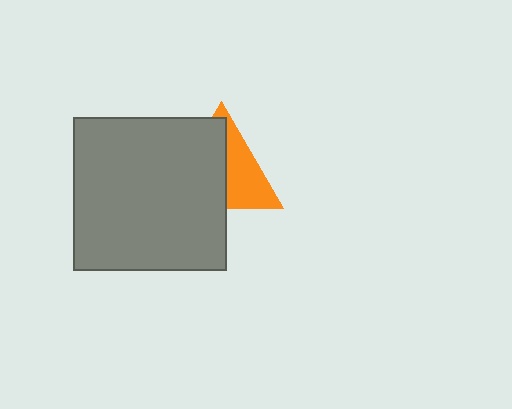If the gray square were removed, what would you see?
You would see the complete orange triangle.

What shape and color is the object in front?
The object in front is a gray square.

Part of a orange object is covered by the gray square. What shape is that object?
It is a triangle.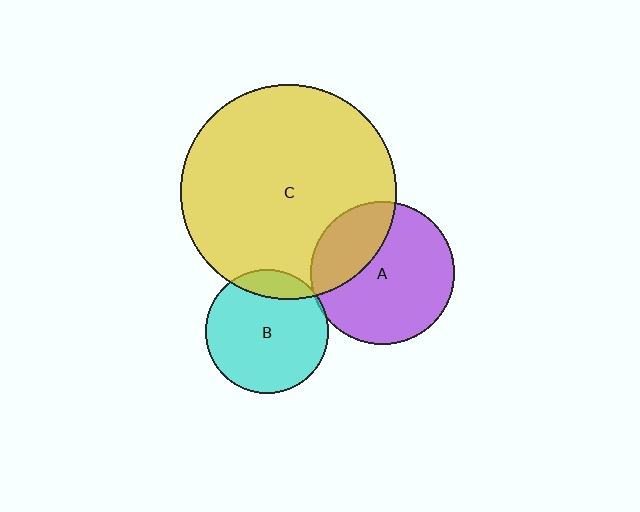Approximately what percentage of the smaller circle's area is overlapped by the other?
Approximately 30%.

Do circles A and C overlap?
Yes.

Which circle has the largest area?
Circle C (yellow).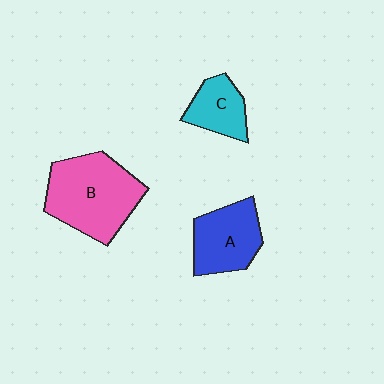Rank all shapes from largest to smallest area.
From largest to smallest: B (pink), A (blue), C (cyan).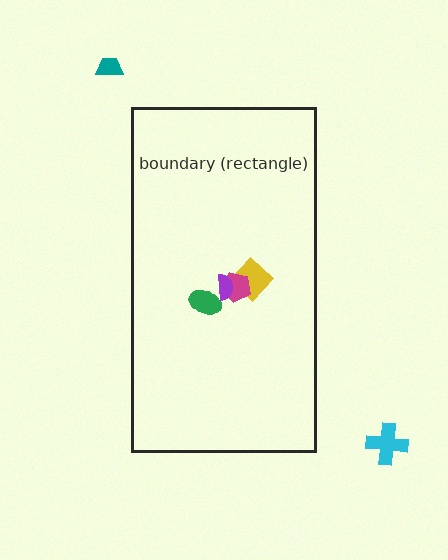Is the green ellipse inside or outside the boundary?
Inside.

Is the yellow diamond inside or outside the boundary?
Inside.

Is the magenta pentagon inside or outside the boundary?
Inside.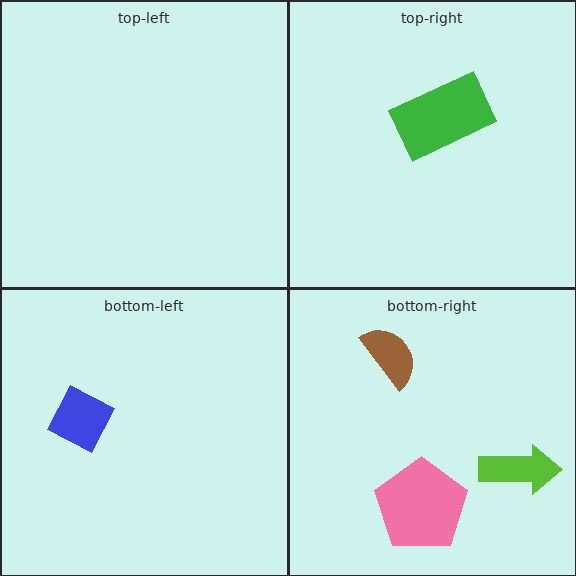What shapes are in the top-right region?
The green rectangle.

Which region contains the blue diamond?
The bottom-left region.